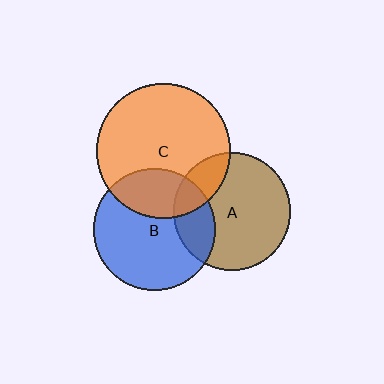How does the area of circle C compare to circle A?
Approximately 1.3 times.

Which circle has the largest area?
Circle C (orange).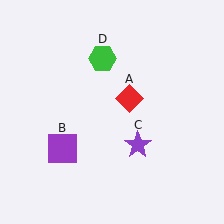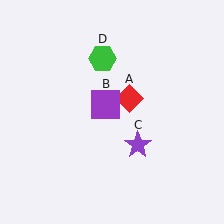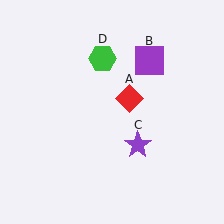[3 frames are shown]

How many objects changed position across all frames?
1 object changed position: purple square (object B).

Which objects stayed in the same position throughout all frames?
Red diamond (object A) and purple star (object C) and green hexagon (object D) remained stationary.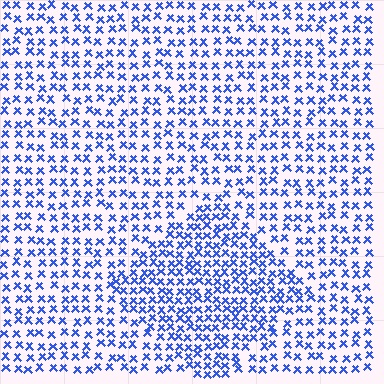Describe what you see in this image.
The image contains small blue elements arranged at two different densities. A diamond-shaped region is visible where the elements are more densely packed than the surrounding area.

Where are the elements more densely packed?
The elements are more densely packed inside the diamond boundary.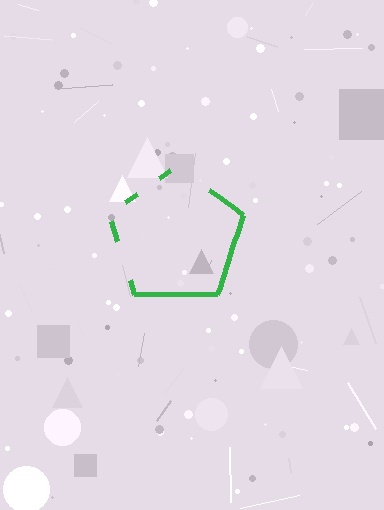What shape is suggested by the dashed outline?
The dashed outline suggests a pentagon.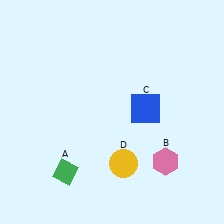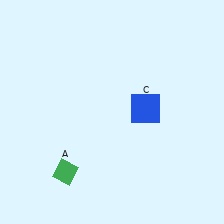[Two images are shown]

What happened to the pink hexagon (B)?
The pink hexagon (B) was removed in Image 2. It was in the bottom-right area of Image 1.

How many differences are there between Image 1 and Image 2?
There are 2 differences between the two images.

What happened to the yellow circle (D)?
The yellow circle (D) was removed in Image 2. It was in the bottom-right area of Image 1.